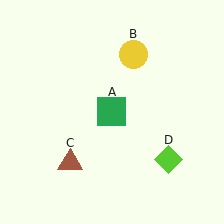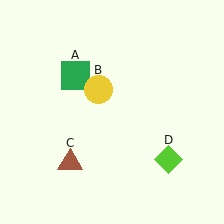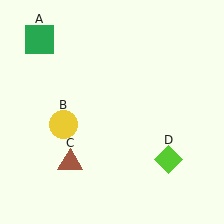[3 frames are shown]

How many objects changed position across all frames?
2 objects changed position: green square (object A), yellow circle (object B).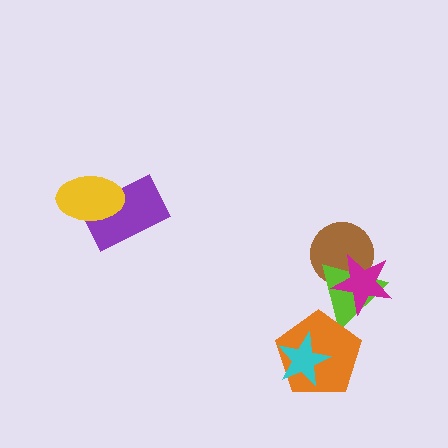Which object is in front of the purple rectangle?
The yellow ellipse is in front of the purple rectangle.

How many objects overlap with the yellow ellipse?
1 object overlaps with the yellow ellipse.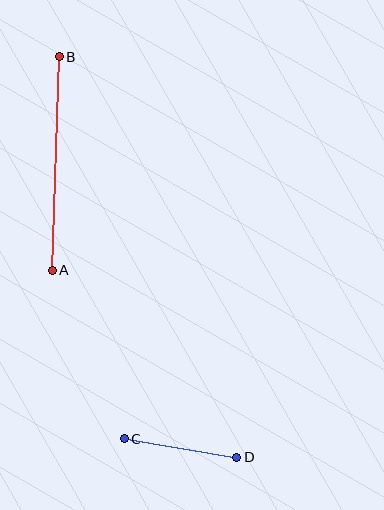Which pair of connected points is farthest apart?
Points A and B are farthest apart.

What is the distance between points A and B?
The distance is approximately 213 pixels.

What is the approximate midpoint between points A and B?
The midpoint is at approximately (56, 164) pixels.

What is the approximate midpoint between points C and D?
The midpoint is at approximately (181, 448) pixels.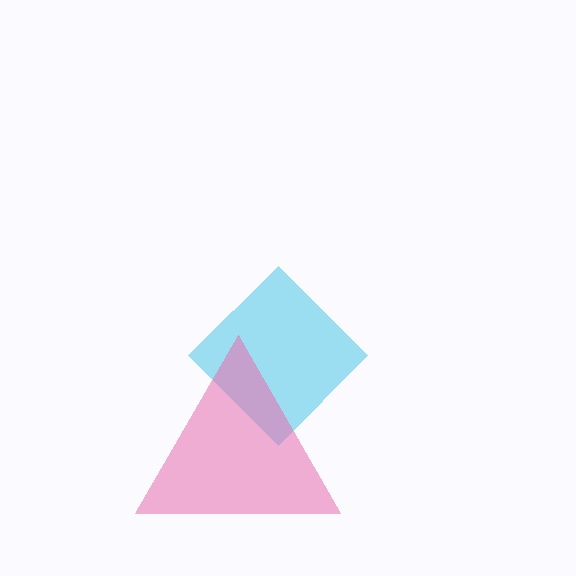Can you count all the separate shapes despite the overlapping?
Yes, there are 2 separate shapes.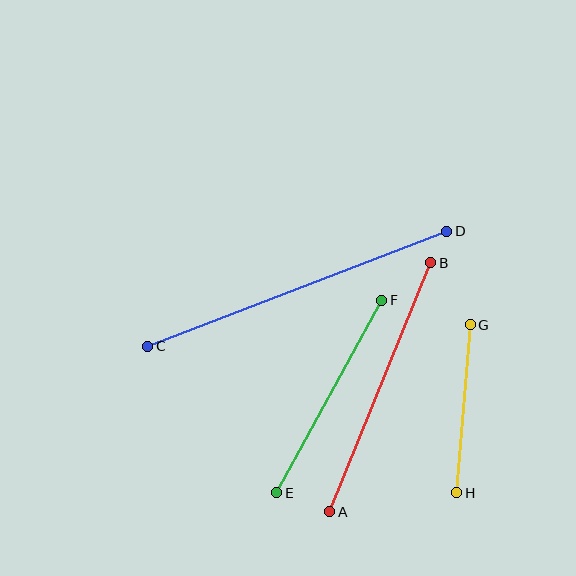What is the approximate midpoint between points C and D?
The midpoint is at approximately (297, 289) pixels.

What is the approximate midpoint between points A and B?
The midpoint is at approximately (380, 387) pixels.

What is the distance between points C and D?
The distance is approximately 320 pixels.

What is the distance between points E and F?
The distance is approximately 220 pixels.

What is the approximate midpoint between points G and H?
The midpoint is at approximately (463, 409) pixels.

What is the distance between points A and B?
The distance is approximately 269 pixels.